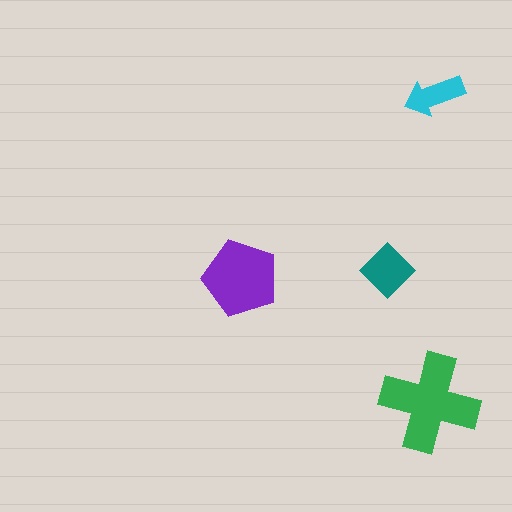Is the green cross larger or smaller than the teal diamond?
Larger.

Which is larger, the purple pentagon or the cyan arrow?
The purple pentagon.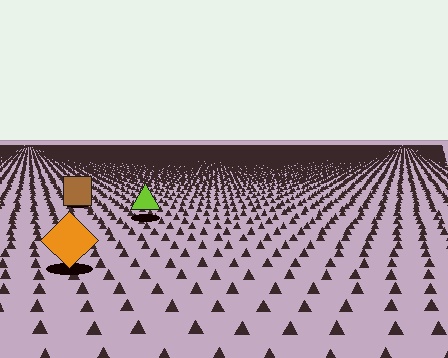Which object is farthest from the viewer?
The brown square is farthest from the viewer. It appears smaller and the ground texture around it is denser.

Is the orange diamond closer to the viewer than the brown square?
Yes. The orange diamond is closer — you can tell from the texture gradient: the ground texture is coarser near it.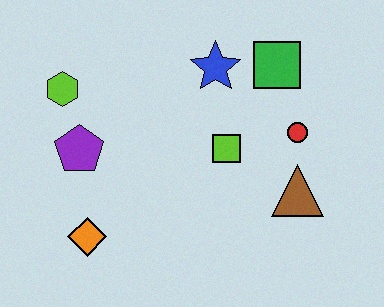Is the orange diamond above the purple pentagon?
No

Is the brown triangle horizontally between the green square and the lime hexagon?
No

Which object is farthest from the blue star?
The orange diamond is farthest from the blue star.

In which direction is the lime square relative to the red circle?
The lime square is to the left of the red circle.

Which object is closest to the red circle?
The brown triangle is closest to the red circle.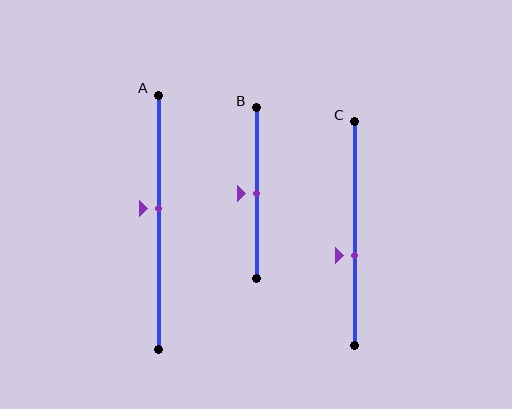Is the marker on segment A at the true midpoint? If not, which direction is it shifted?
No, the marker on segment A is shifted upward by about 5% of the segment length.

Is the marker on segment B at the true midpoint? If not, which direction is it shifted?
Yes, the marker on segment B is at the true midpoint.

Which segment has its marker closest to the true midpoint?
Segment B has its marker closest to the true midpoint.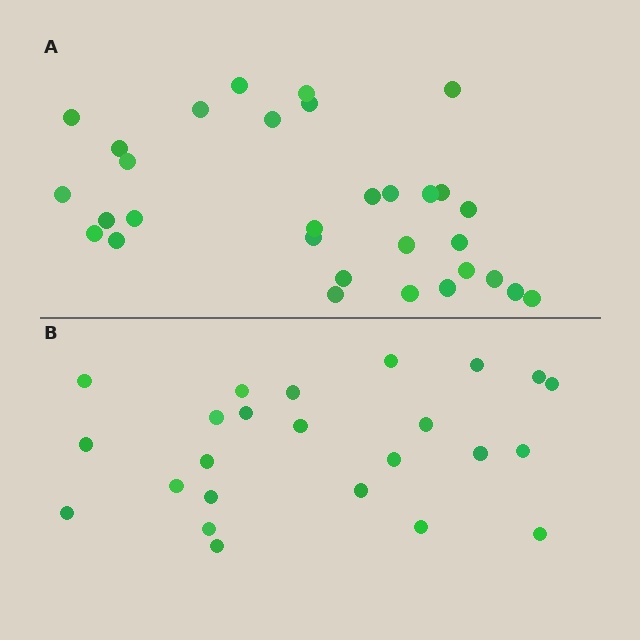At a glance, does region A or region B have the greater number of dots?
Region A (the top region) has more dots.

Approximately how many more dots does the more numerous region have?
Region A has roughly 8 or so more dots than region B.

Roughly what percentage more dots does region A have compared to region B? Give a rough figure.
About 30% more.